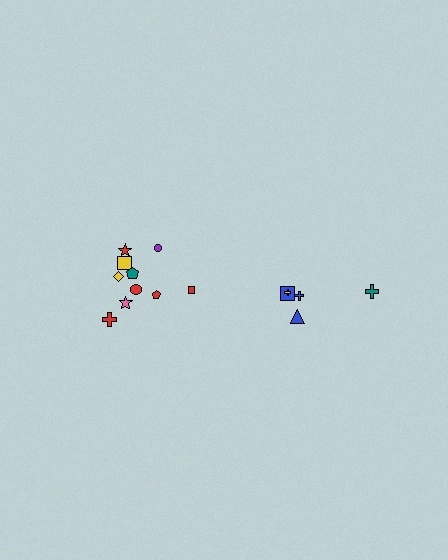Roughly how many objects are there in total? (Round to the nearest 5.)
Roughly 15 objects in total.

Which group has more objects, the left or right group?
The left group.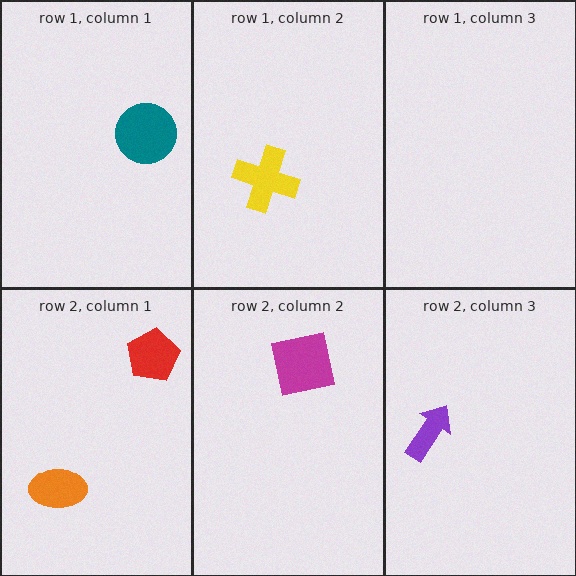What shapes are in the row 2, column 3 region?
The purple arrow.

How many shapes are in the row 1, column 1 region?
1.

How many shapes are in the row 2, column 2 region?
1.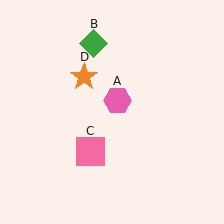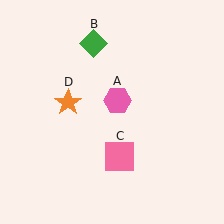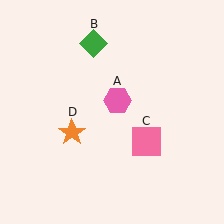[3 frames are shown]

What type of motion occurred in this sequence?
The pink square (object C), orange star (object D) rotated counterclockwise around the center of the scene.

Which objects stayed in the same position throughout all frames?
Pink hexagon (object A) and green diamond (object B) remained stationary.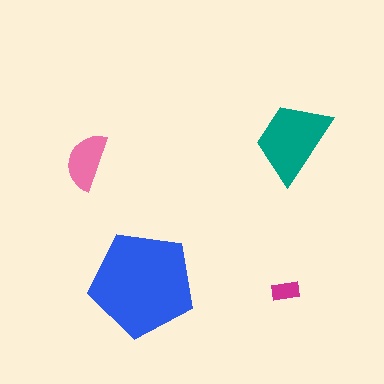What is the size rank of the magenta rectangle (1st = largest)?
4th.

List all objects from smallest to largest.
The magenta rectangle, the pink semicircle, the teal trapezoid, the blue pentagon.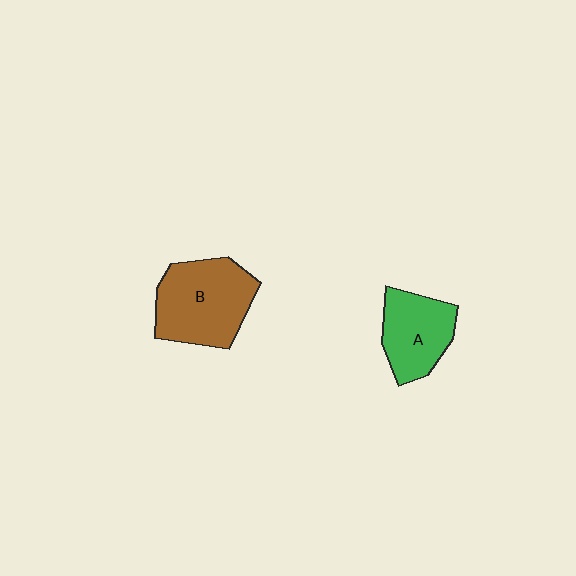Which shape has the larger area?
Shape B (brown).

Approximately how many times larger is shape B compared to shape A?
Approximately 1.4 times.